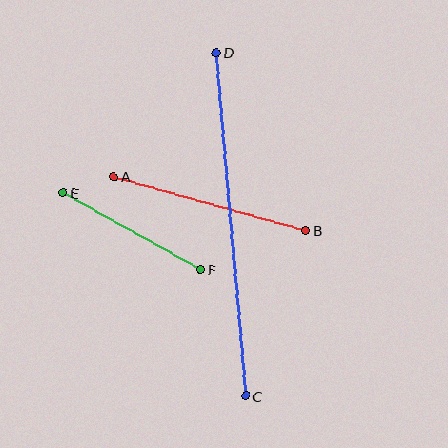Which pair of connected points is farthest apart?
Points C and D are farthest apart.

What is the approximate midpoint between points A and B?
The midpoint is at approximately (210, 204) pixels.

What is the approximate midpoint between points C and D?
The midpoint is at approximately (231, 224) pixels.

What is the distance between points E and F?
The distance is approximately 158 pixels.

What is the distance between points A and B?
The distance is approximately 199 pixels.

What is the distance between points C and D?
The distance is approximately 345 pixels.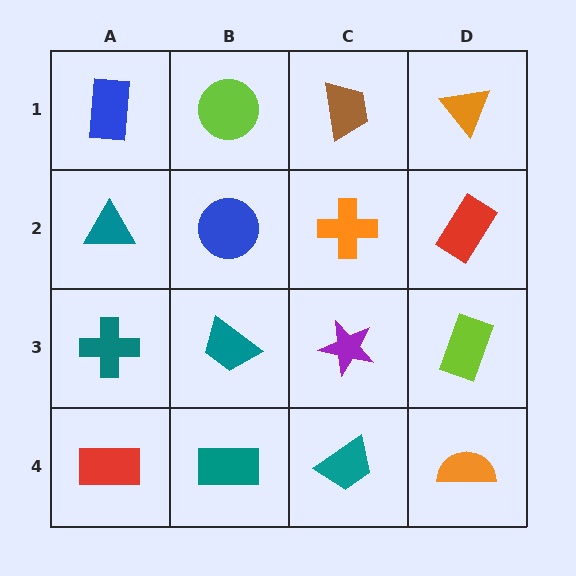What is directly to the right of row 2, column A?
A blue circle.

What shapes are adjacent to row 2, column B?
A lime circle (row 1, column B), a teal trapezoid (row 3, column B), a teal triangle (row 2, column A), an orange cross (row 2, column C).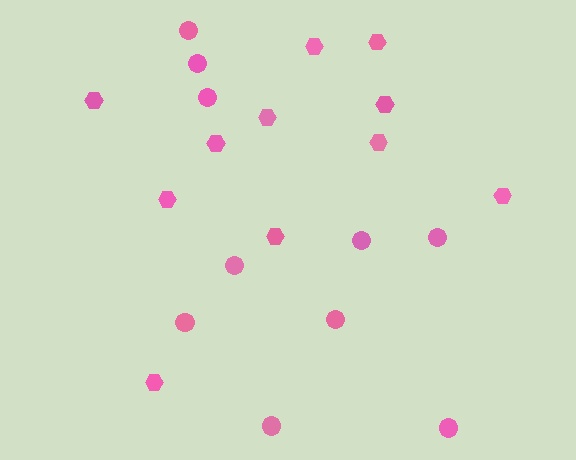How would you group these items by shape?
There are 2 groups: one group of hexagons (11) and one group of circles (10).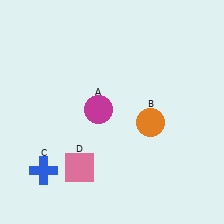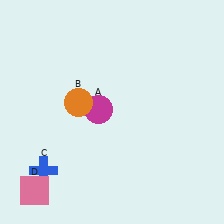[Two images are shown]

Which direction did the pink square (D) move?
The pink square (D) moved left.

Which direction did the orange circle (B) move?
The orange circle (B) moved left.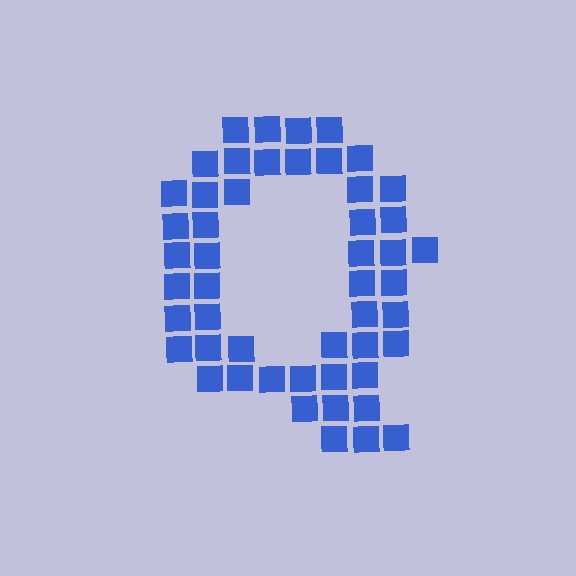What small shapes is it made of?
It is made of small squares.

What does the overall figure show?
The overall figure shows the letter Q.